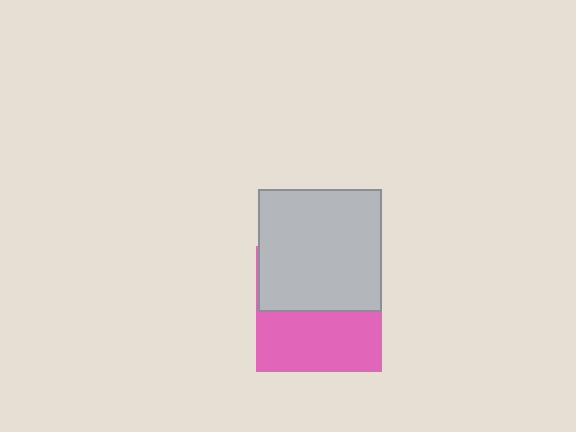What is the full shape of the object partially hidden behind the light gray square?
The partially hidden object is a pink square.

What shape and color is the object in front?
The object in front is a light gray square.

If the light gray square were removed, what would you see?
You would see the complete pink square.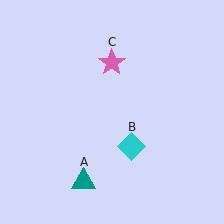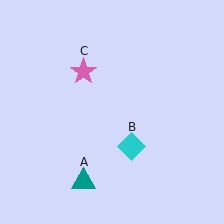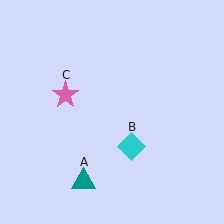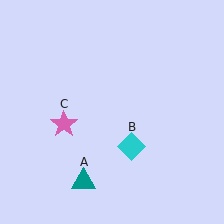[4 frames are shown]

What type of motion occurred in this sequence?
The pink star (object C) rotated counterclockwise around the center of the scene.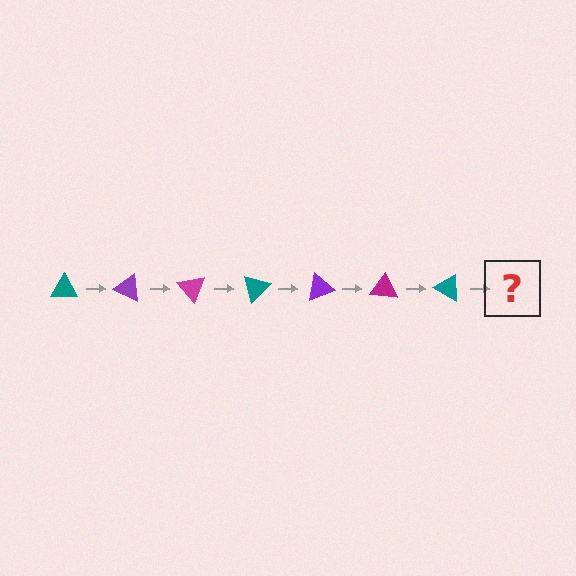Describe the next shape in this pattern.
It should be a purple triangle, rotated 175 degrees from the start.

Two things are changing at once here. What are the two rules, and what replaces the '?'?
The two rules are that it rotates 25 degrees each step and the color cycles through teal, purple, and magenta. The '?' should be a purple triangle, rotated 175 degrees from the start.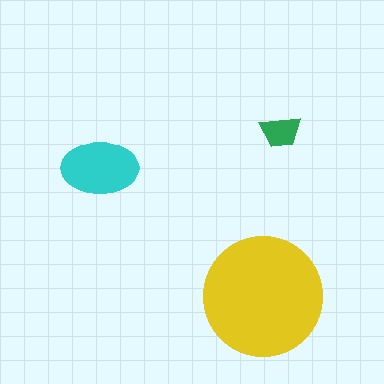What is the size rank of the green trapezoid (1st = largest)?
3rd.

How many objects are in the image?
There are 3 objects in the image.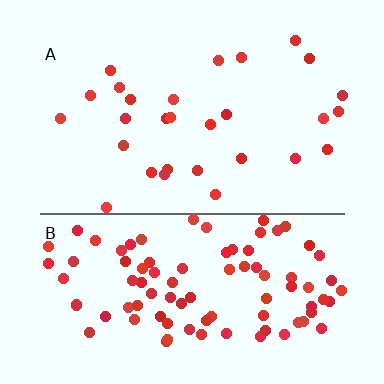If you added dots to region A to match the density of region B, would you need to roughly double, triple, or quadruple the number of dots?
Approximately triple.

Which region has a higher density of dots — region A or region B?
B (the bottom).